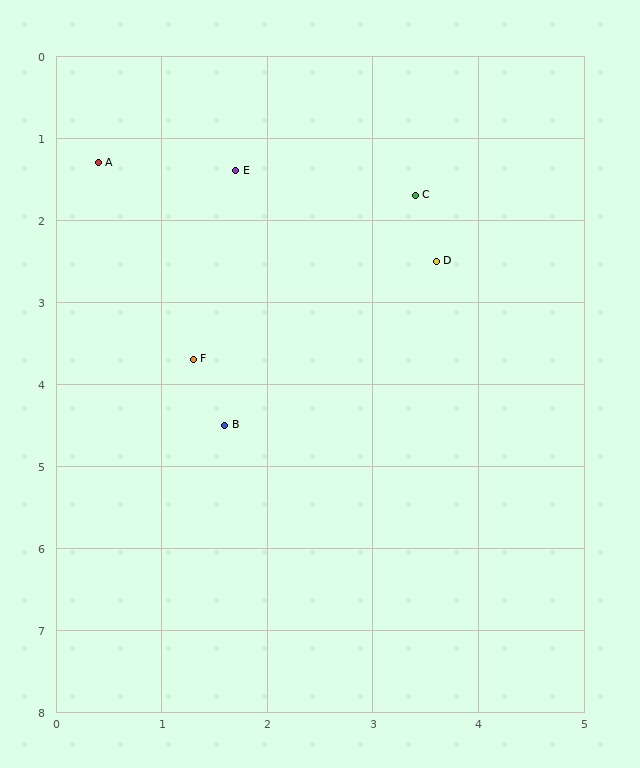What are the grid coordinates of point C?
Point C is at approximately (3.4, 1.7).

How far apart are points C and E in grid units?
Points C and E are about 1.7 grid units apart.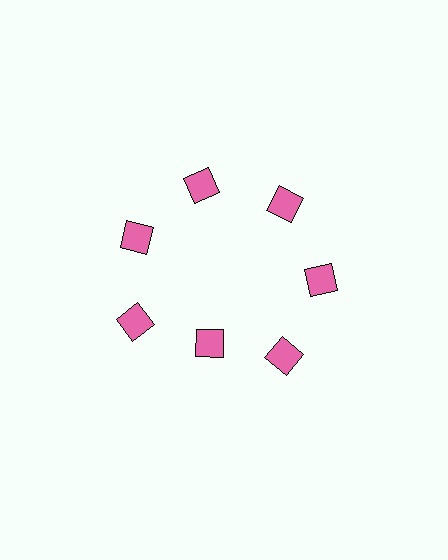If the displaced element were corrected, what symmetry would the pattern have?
It would have 7-fold rotational symmetry — the pattern would map onto itself every 51 degrees.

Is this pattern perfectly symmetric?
No. The 7 pink squares are arranged in a ring, but one element near the 6 o'clock position is pulled inward toward the center, breaking the 7-fold rotational symmetry.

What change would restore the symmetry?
The symmetry would be restored by moving it outward, back onto the ring so that all 7 squares sit at equal angles and equal distance from the center.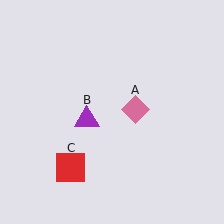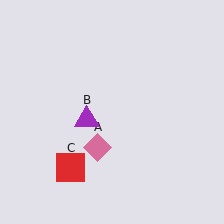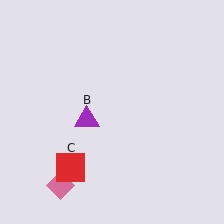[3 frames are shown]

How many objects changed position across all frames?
1 object changed position: pink diamond (object A).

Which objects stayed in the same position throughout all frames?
Purple triangle (object B) and red square (object C) remained stationary.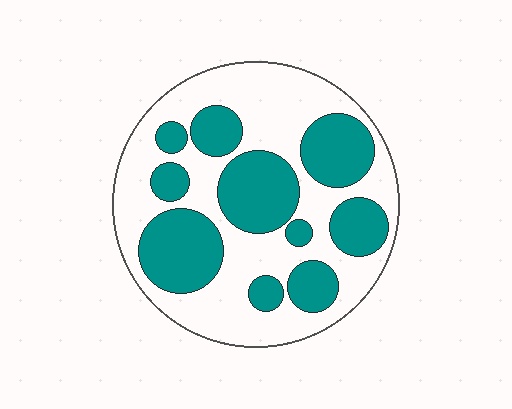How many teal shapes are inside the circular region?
10.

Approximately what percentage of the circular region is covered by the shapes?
Approximately 40%.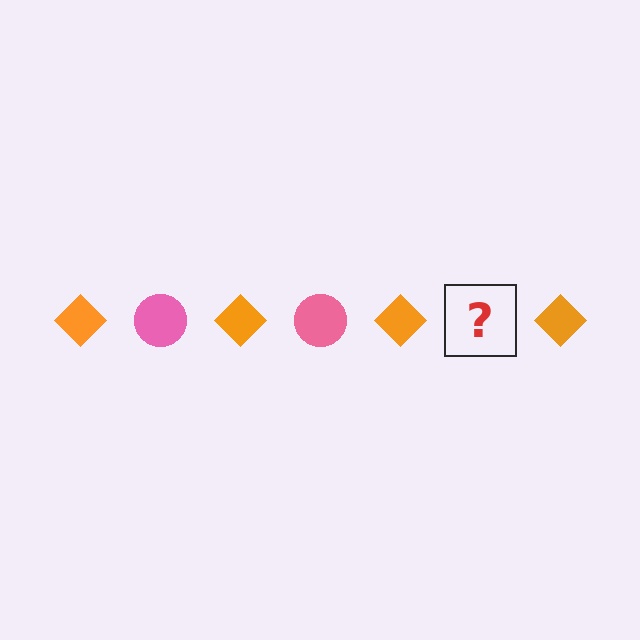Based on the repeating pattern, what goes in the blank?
The blank should be a pink circle.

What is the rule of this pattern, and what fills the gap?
The rule is that the pattern alternates between orange diamond and pink circle. The gap should be filled with a pink circle.